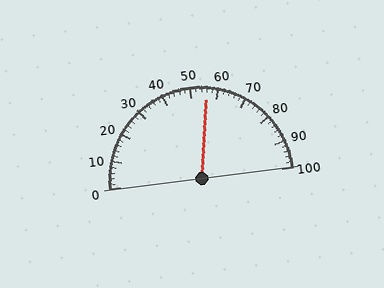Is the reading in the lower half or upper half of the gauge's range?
The reading is in the upper half of the range (0 to 100).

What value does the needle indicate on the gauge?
The needle indicates approximately 56.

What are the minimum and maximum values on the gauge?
The gauge ranges from 0 to 100.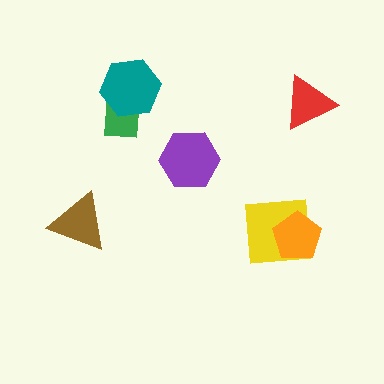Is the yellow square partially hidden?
Yes, it is partially covered by another shape.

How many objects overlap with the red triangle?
0 objects overlap with the red triangle.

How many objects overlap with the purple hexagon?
0 objects overlap with the purple hexagon.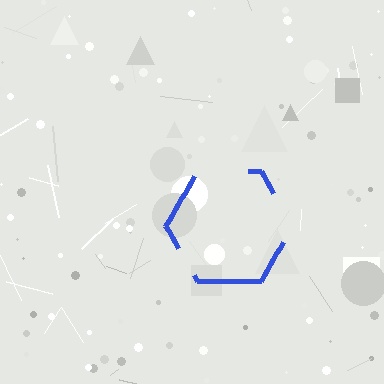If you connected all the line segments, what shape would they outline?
They would outline a hexagon.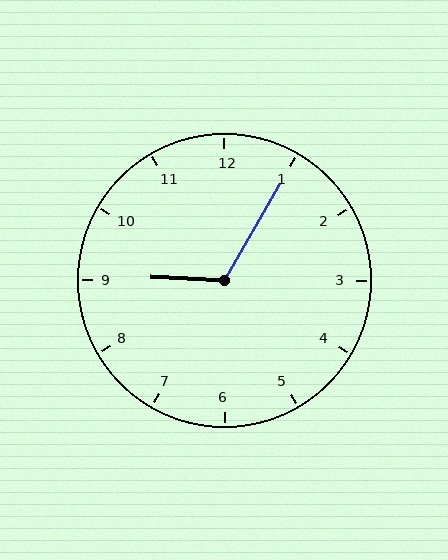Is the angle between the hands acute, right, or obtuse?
It is obtuse.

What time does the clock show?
9:05.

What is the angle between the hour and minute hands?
Approximately 118 degrees.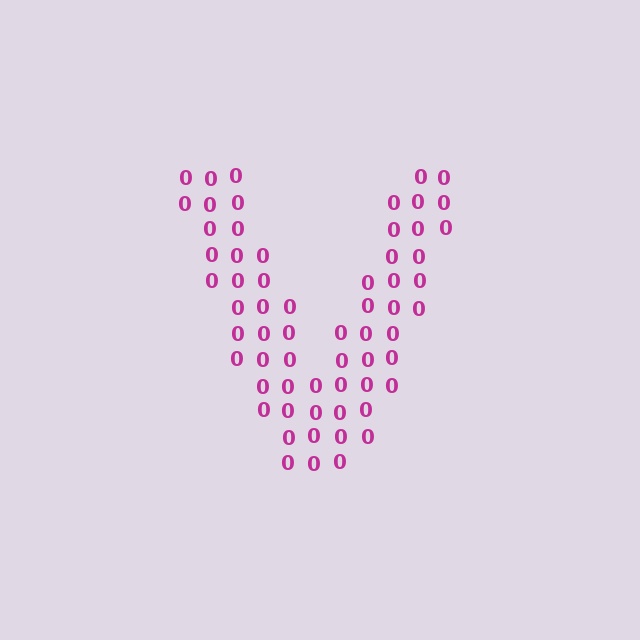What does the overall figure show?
The overall figure shows the letter V.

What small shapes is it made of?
It is made of small digit 0's.